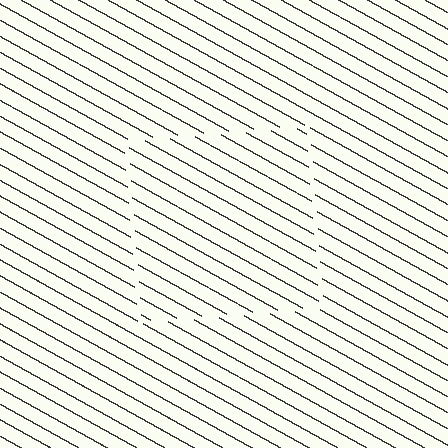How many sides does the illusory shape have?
4 sides — the line-ends trace a square.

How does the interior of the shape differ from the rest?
The interior of the shape contains the same grating, shifted by half a period — the contour is defined by the phase discontinuity where line-ends from the inner and outer gratings abut.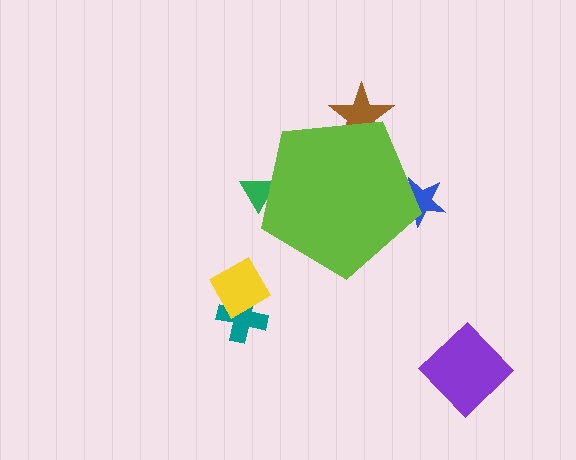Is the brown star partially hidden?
Yes, the brown star is partially hidden behind the lime pentagon.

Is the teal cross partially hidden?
No, the teal cross is fully visible.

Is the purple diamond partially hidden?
No, the purple diamond is fully visible.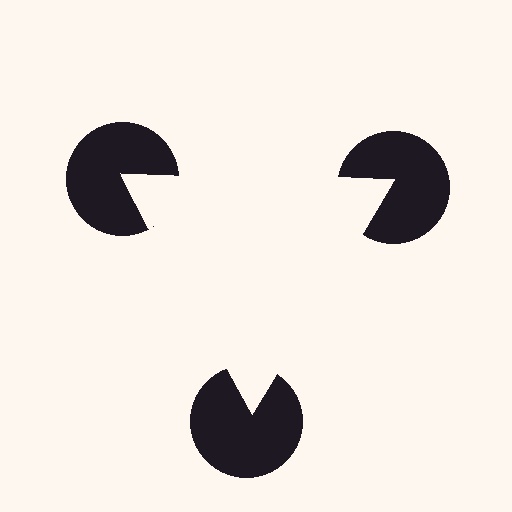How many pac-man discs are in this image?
There are 3 — one at each vertex of the illusory triangle.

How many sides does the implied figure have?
3 sides.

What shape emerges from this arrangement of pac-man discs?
An illusory triangle — its edges are inferred from the aligned wedge cuts in the pac-man discs, not physically drawn.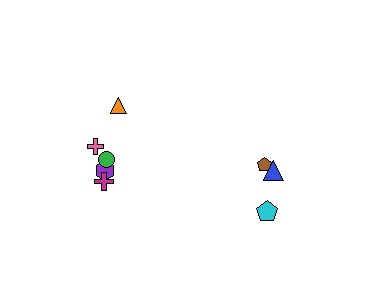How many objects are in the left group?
There are 5 objects.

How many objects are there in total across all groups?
There are 8 objects.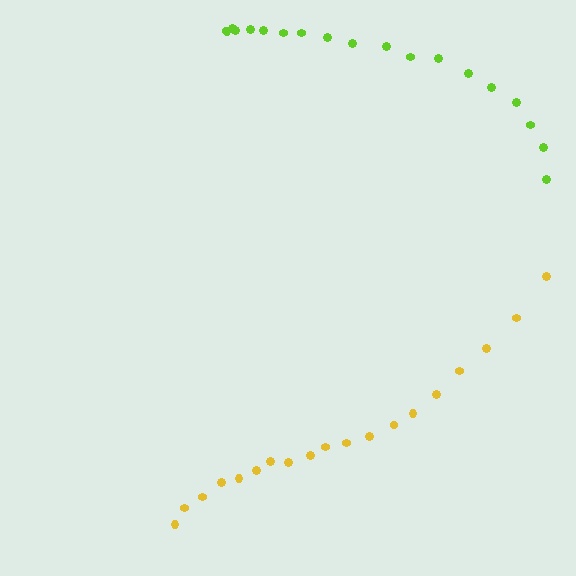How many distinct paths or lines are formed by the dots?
There are 2 distinct paths.